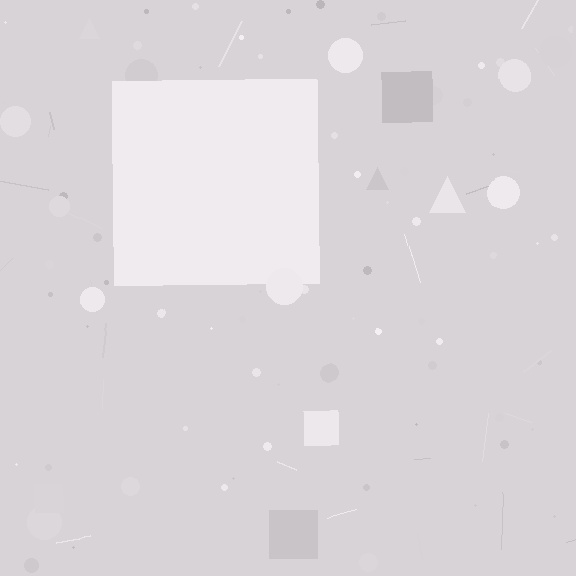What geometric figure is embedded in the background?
A square is embedded in the background.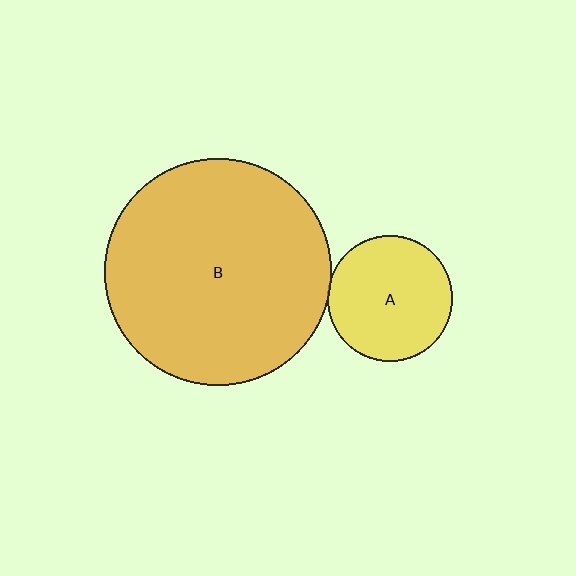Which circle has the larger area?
Circle B (orange).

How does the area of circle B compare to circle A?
Approximately 3.3 times.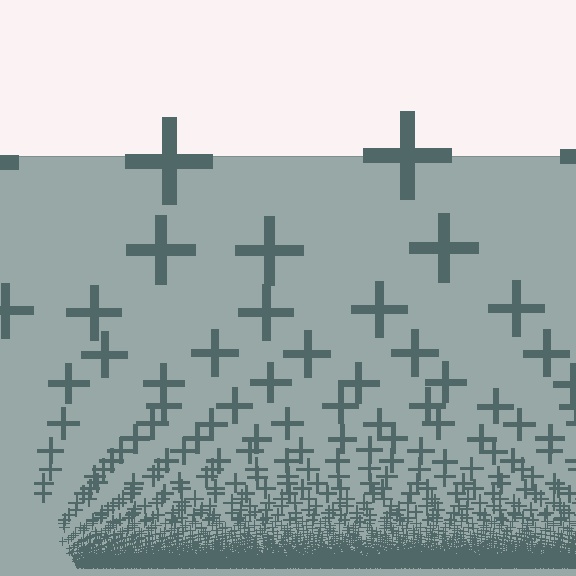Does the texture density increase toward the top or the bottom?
Density increases toward the bottom.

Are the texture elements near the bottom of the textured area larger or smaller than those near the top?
Smaller. The gradient is inverted — elements near the bottom are smaller and denser.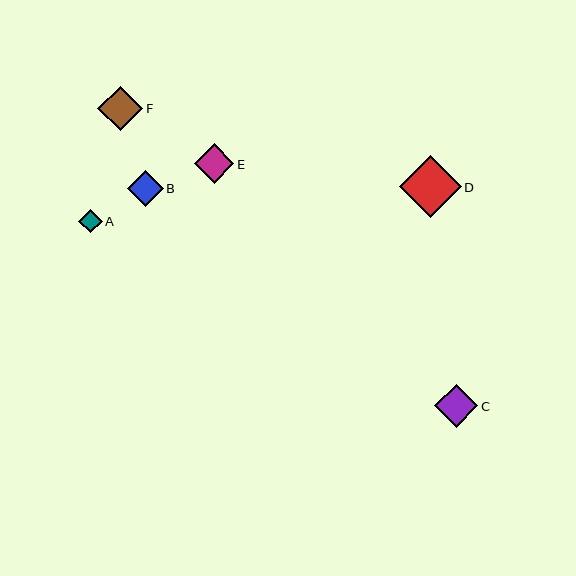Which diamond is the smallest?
Diamond A is the smallest with a size of approximately 23 pixels.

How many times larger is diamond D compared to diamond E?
Diamond D is approximately 1.5 times the size of diamond E.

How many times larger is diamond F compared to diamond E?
Diamond F is approximately 1.1 times the size of diamond E.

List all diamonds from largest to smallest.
From largest to smallest: D, F, C, E, B, A.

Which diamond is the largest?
Diamond D is the largest with a size of approximately 62 pixels.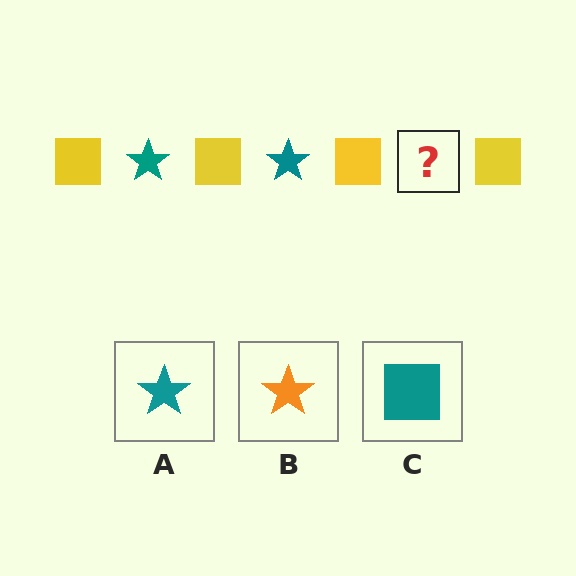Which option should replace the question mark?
Option A.